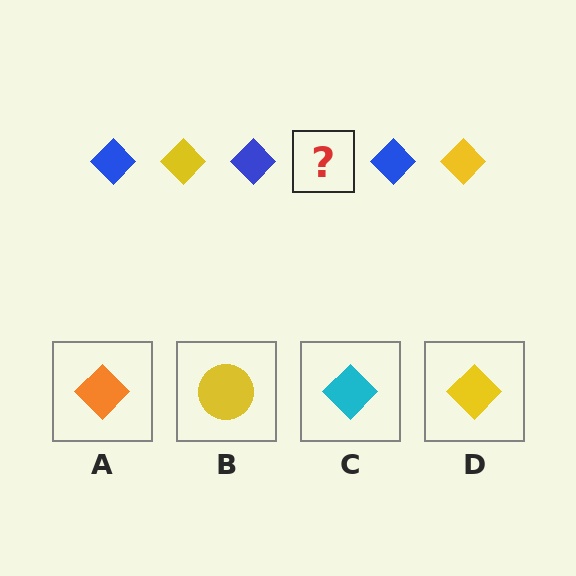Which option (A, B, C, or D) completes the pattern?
D.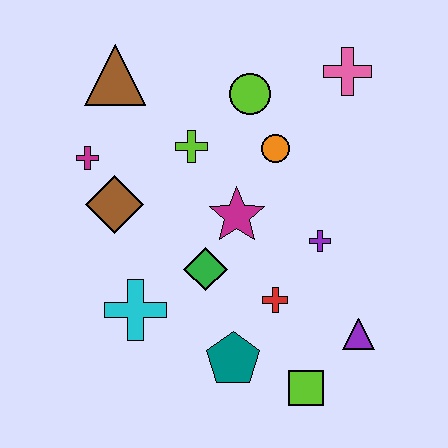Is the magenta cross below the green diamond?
No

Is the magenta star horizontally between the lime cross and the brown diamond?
No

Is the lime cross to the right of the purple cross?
No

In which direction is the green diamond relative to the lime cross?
The green diamond is below the lime cross.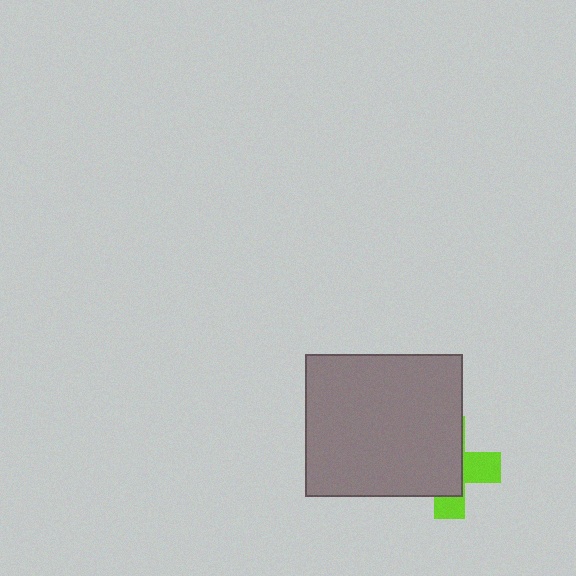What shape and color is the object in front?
The object in front is a gray rectangle.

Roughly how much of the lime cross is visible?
A small part of it is visible (roughly 36%).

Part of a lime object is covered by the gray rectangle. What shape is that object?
It is a cross.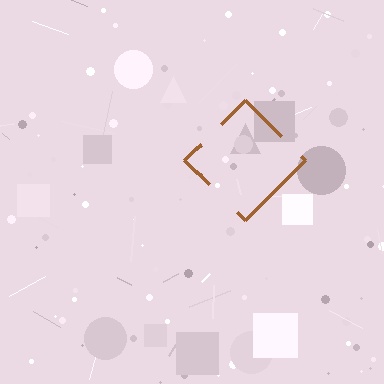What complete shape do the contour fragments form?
The contour fragments form a diamond.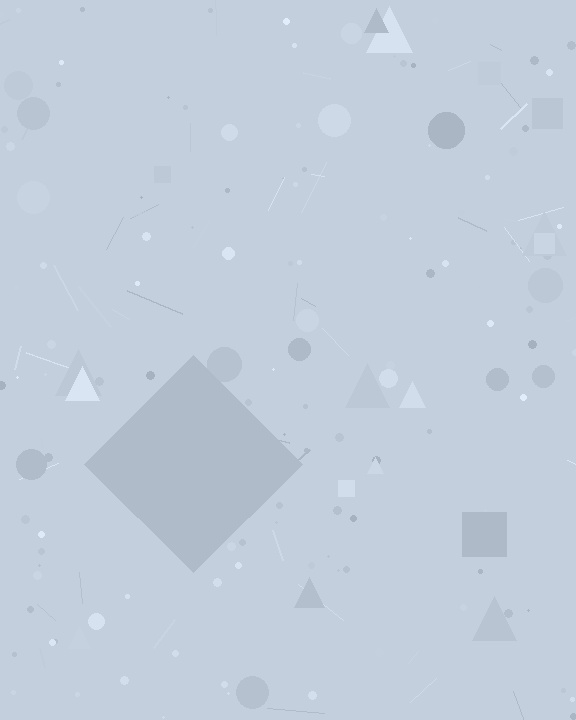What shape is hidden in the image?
A diamond is hidden in the image.